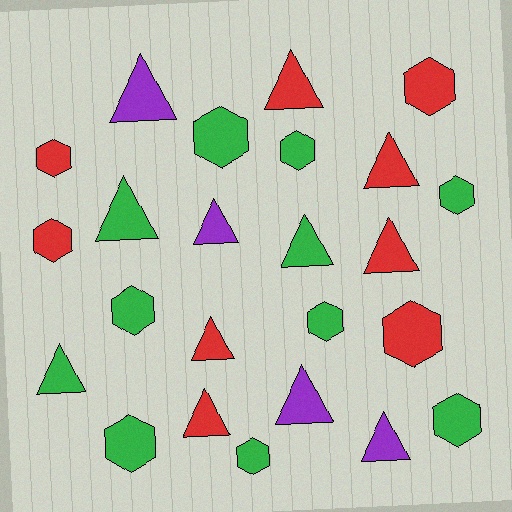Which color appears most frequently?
Green, with 11 objects.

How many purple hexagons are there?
There are no purple hexagons.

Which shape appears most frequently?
Triangle, with 12 objects.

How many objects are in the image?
There are 24 objects.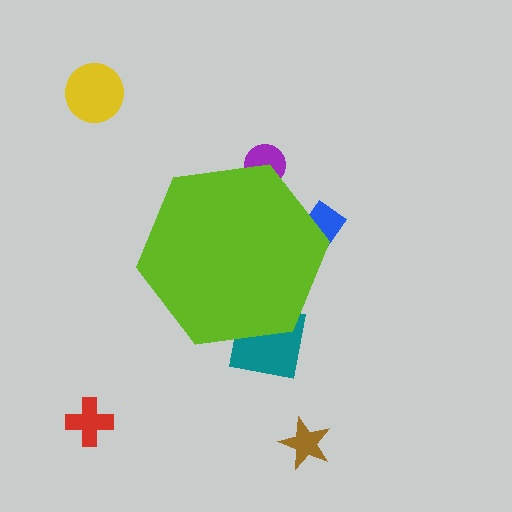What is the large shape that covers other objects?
A lime hexagon.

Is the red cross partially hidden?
No, the red cross is fully visible.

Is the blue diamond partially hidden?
Yes, the blue diamond is partially hidden behind the lime hexagon.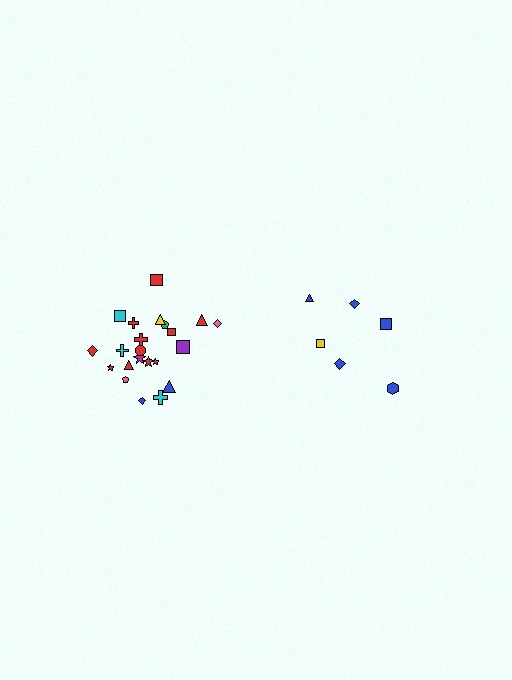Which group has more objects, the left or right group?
The left group.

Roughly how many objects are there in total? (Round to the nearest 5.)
Roughly 30 objects in total.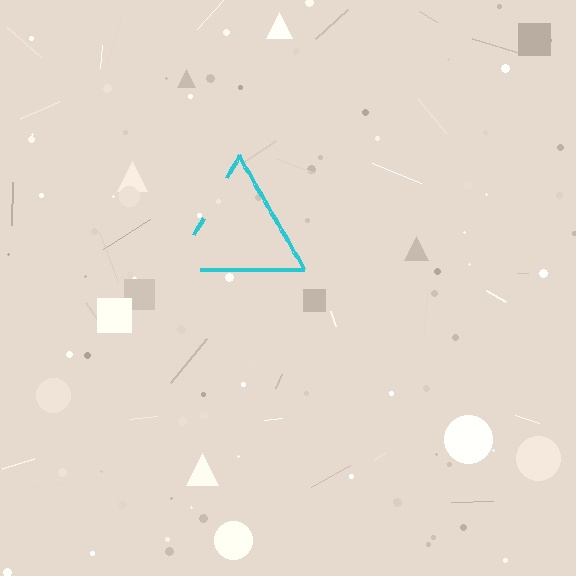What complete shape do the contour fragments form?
The contour fragments form a triangle.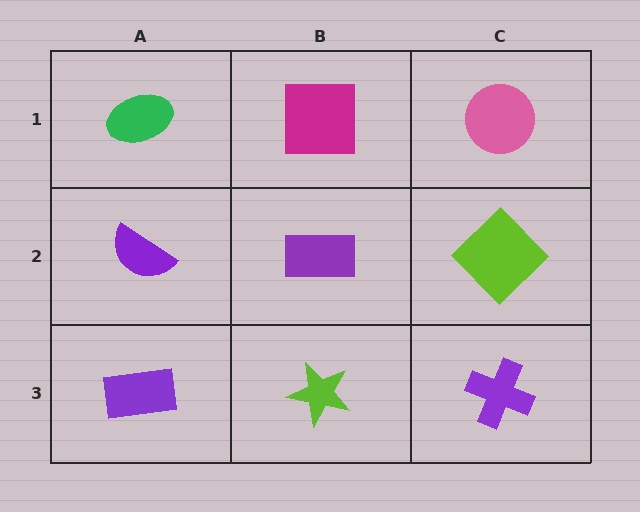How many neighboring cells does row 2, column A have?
3.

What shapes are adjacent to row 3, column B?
A purple rectangle (row 2, column B), a purple rectangle (row 3, column A), a purple cross (row 3, column C).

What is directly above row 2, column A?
A green ellipse.